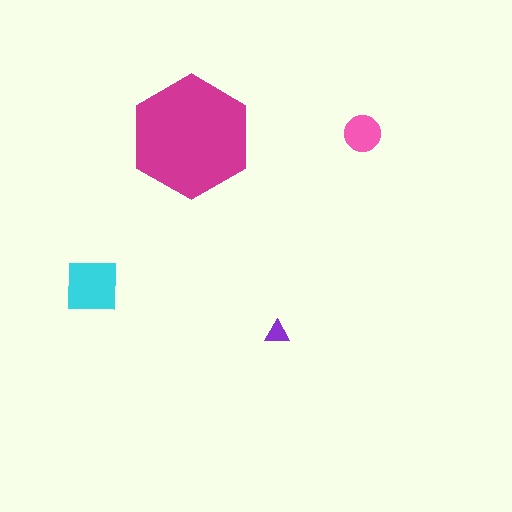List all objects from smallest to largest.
The purple triangle, the pink circle, the cyan square, the magenta hexagon.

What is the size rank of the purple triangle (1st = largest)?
4th.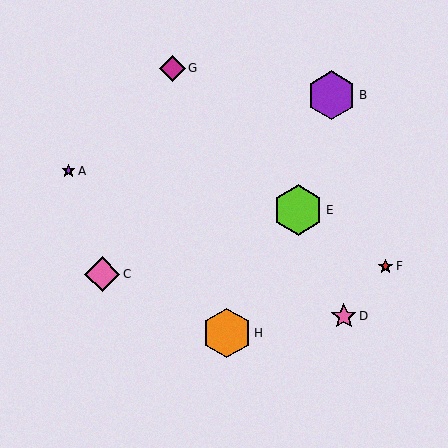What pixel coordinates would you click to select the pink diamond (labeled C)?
Click at (102, 274) to select the pink diamond C.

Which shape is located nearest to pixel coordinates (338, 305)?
The pink star (labeled D) at (344, 316) is nearest to that location.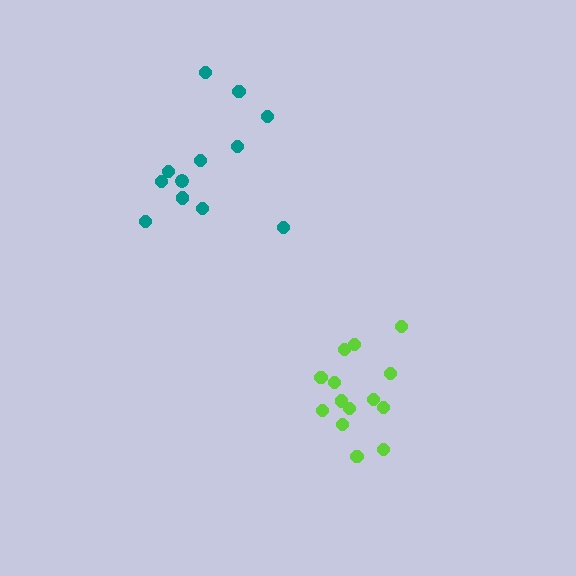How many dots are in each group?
Group 1: 14 dots, Group 2: 12 dots (26 total).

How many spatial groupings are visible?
There are 2 spatial groupings.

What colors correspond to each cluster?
The clusters are colored: lime, teal.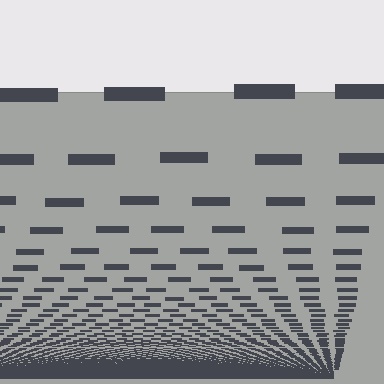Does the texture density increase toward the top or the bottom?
Density increases toward the bottom.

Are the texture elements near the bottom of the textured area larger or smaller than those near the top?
Smaller. The gradient is inverted — elements near the bottom are smaller and denser.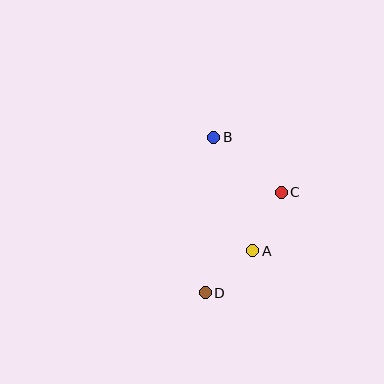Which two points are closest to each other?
Points A and D are closest to each other.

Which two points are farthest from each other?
Points B and D are farthest from each other.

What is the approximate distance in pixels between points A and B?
The distance between A and B is approximately 120 pixels.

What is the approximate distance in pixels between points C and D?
The distance between C and D is approximately 126 pixels.